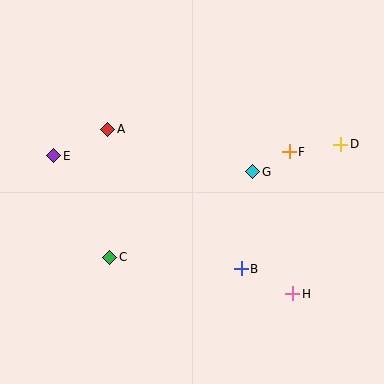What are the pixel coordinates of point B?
Point B is at (241, 269).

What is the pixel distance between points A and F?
The distance between A and F is 183 pixels.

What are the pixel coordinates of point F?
Point F is at (289, 152).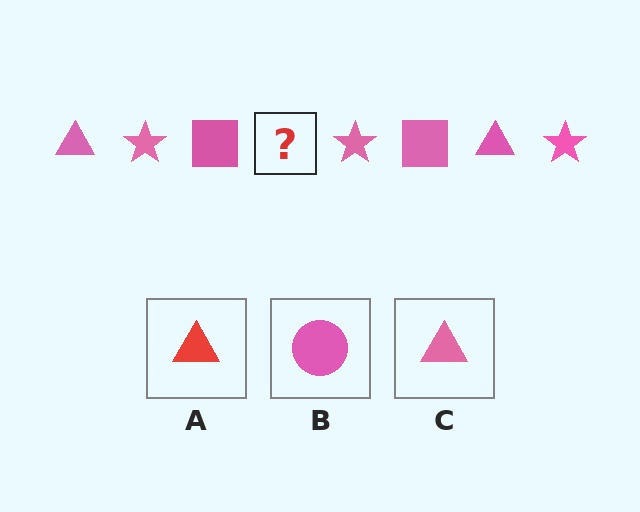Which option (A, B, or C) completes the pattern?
C.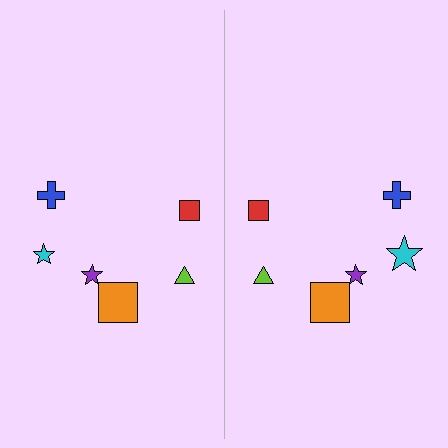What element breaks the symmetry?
The cyan star on the right side has a different size than its mirror counterpart.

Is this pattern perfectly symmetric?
No, the pattern is not perfectly symmetric. The cyan star on the right side has a different size than its mirror counterpart.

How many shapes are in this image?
There are 12 shapes in this image.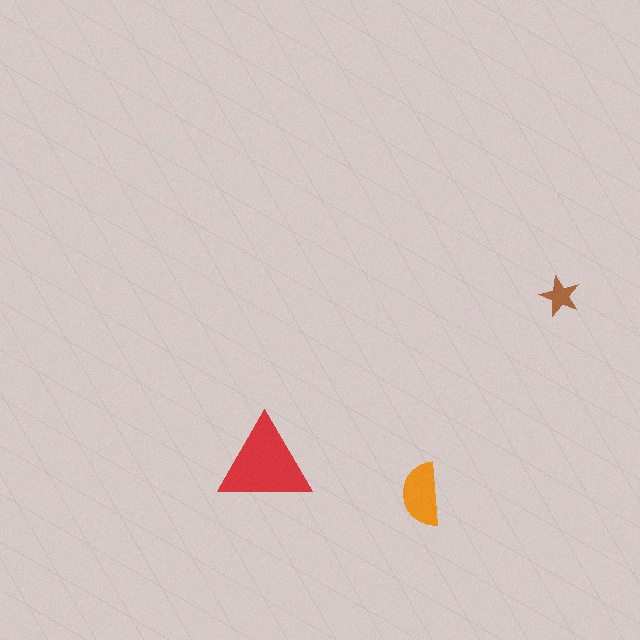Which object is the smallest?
The brown star.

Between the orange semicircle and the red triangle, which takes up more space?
The red triangle.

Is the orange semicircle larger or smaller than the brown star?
Larger.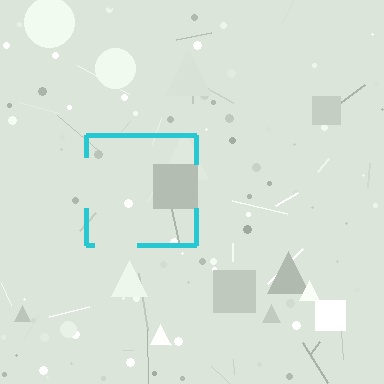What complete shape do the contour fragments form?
The contour fragments form a square.